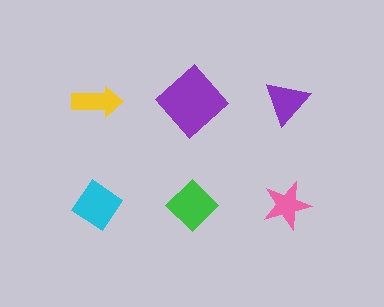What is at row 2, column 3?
A pink star.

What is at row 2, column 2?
A green diamond.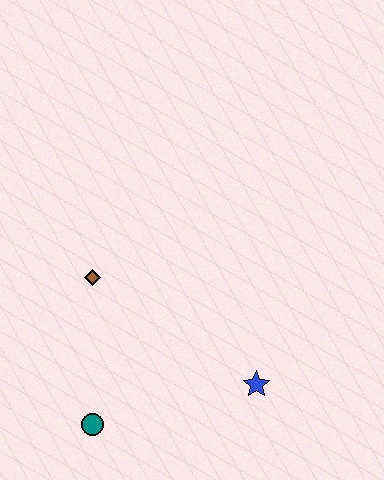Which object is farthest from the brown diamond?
The blue star is farthest from the brown diamond.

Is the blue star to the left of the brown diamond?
No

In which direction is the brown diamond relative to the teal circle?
The brown diamond is above the teal circle.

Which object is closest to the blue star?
The teal circle is closest to the blue star.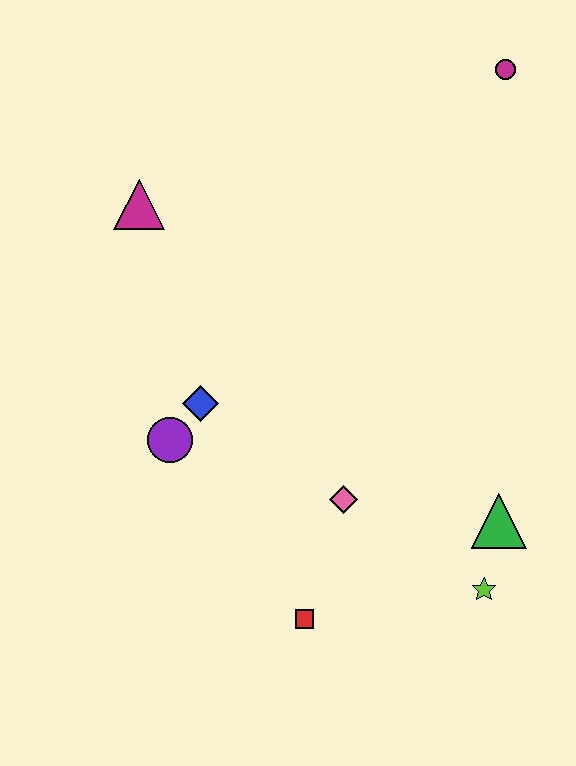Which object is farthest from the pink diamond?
The magenta circle is farthest from the pink diamond.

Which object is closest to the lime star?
The green triangle is closest to the lime star.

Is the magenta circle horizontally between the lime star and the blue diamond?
No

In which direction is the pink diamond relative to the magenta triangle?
The pink diamond is below the magenta triangle.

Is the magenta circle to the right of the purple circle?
Yes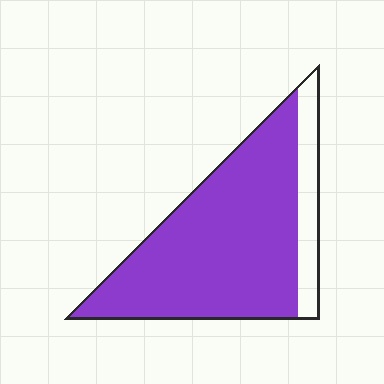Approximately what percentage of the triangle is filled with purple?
Approximately 85%.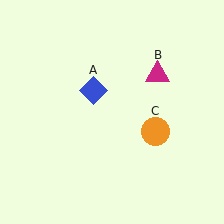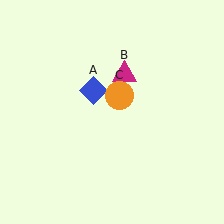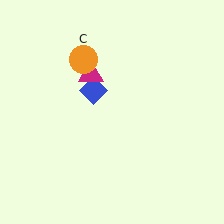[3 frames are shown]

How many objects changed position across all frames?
2 objects changed position: magenta triangle (object B), orange circle (object C).